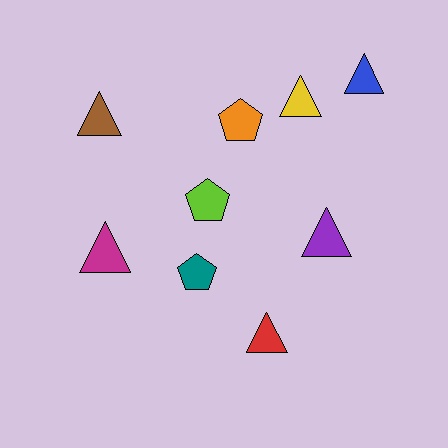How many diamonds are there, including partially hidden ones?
There are no diamonds.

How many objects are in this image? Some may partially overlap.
There are 9 objects.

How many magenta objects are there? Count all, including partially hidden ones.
There is 1 magenta object.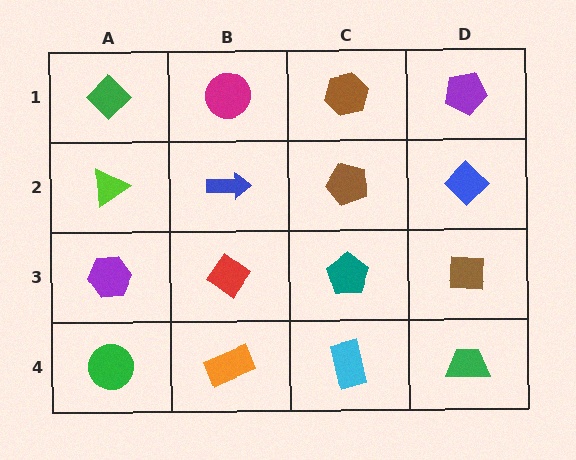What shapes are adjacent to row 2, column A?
A green diamond (row 1, column A), a purple hexagon (row 3, column A), a blue arrow (row 2, column B).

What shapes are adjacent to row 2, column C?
A brown hexagon (row 1, column C), a teal pentagon (row 3, column C), a blue arrow (row 2, column B), a blue diamond (row 2, column D).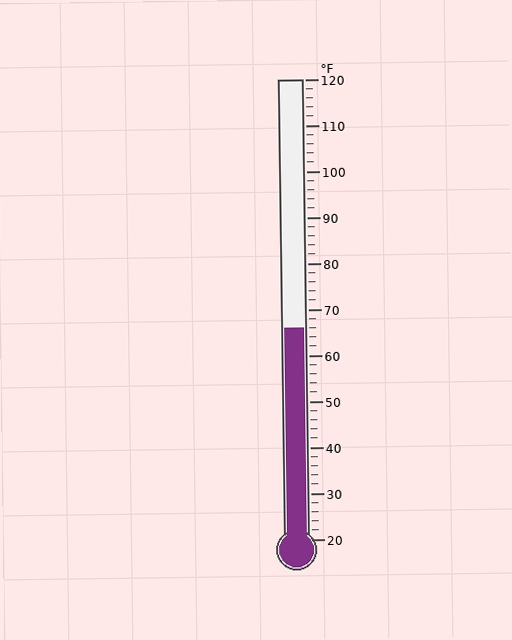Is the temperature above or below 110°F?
The temperature is below 110°F.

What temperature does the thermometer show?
The thermometer shows approximately 66°F.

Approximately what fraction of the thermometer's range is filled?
The thermometer is filled to approximately 45% of its range.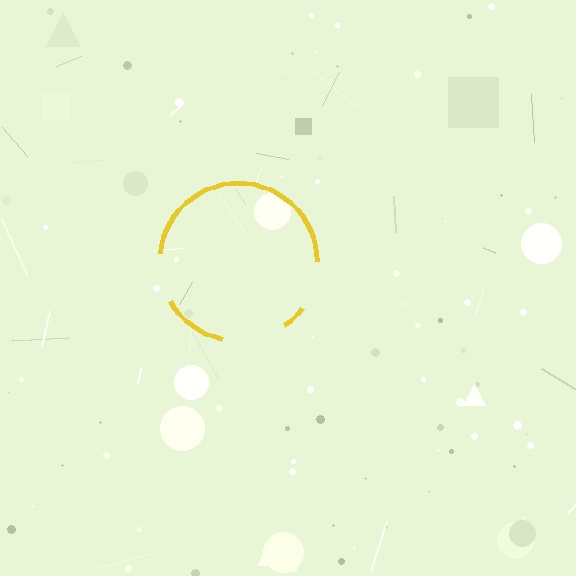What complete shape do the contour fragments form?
The contour fragments form a circle.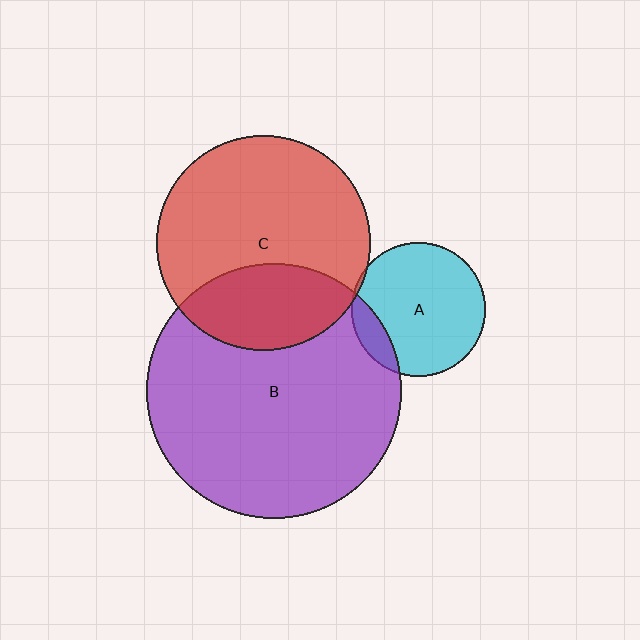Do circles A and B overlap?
Yes.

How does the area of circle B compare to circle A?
Approximately 3.6 times.